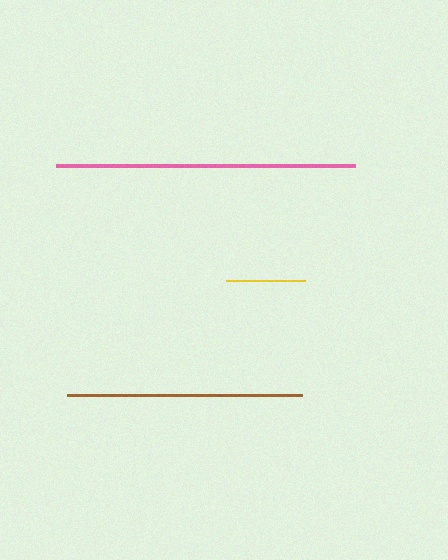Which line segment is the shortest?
The yellow line is the shortest at approximately 79 pixels.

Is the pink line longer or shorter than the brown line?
The pink line is longer than the brown line.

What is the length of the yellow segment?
The yellow segment is approximately 79 pixels long.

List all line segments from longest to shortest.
From longest to shortest: pink, brown, yellow.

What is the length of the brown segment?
The brown segment is approximately 234 pixels long.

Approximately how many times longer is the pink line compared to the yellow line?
The pink line is approximately 3.8 times the length of the yellow line.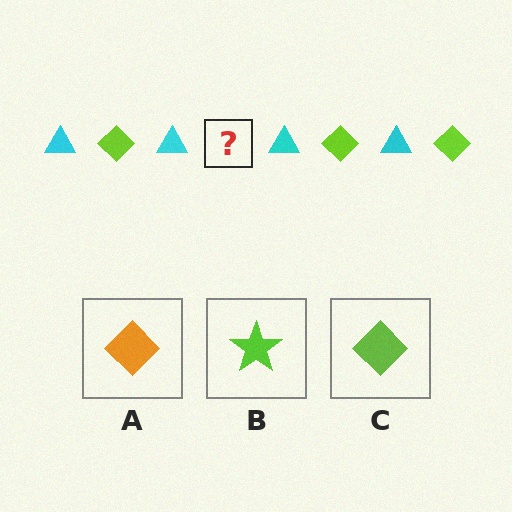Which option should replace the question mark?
Option C.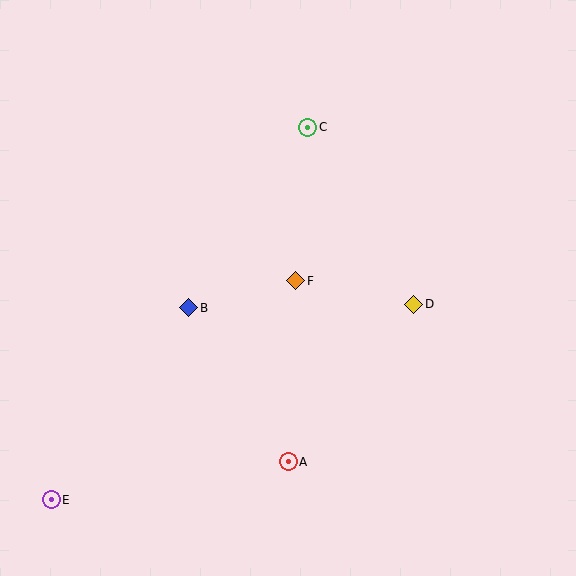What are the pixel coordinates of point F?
Point F is at (296, 281).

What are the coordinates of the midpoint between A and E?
The midpoint between A and E is at (170, 481).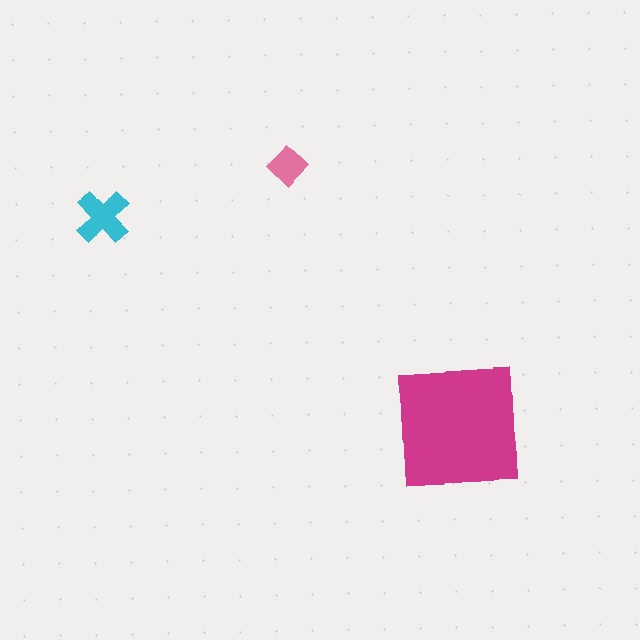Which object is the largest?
The magenta square.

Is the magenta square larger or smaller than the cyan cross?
Larger.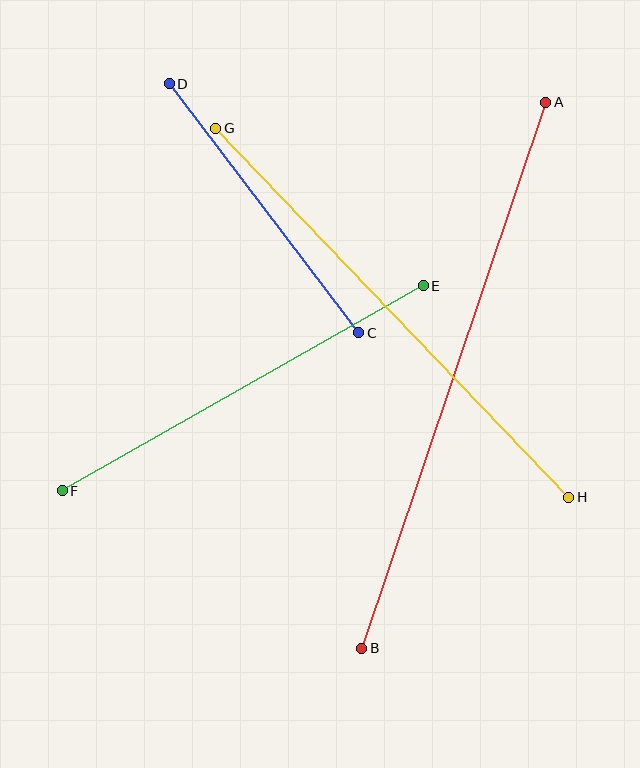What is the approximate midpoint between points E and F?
The midpoint is at approximately (243, 388) pixels.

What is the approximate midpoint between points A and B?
The midpoint is at approximately (454, 375) pixels.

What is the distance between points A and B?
The distance is approximately 577 pixels.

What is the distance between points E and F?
The distance is approximately 415 pixels.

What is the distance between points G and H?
The distance is approximately 511 pixels.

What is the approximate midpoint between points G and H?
The midpoint is at approximately (392, 313) pixels.